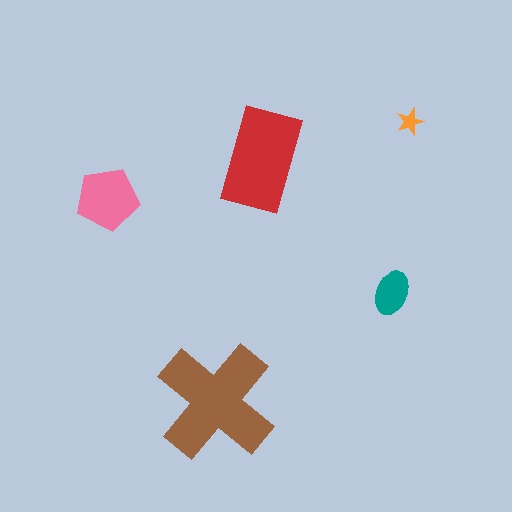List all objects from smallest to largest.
The orange star, the teal ellipse, the pink pentagon, the red rectangle, the brown cross.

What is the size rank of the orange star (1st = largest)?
5th.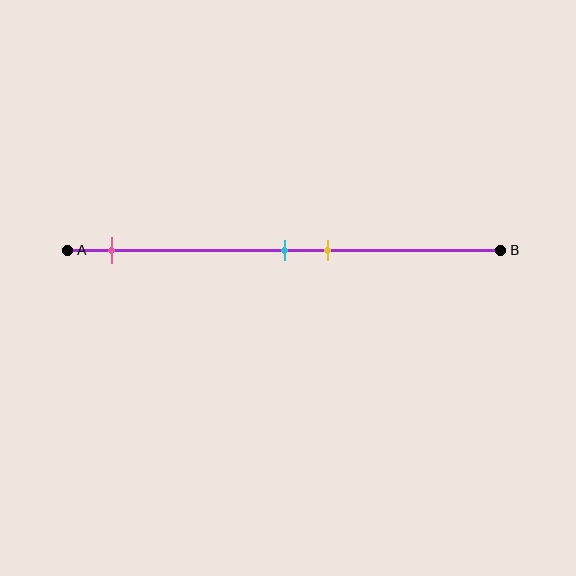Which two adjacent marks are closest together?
The cyan and yellow marks are the closest adjacent pair.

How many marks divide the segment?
There are 3 marks dividing the segment.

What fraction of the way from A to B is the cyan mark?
The cyan mark is approximately 50% (0.5) of the way from A to B.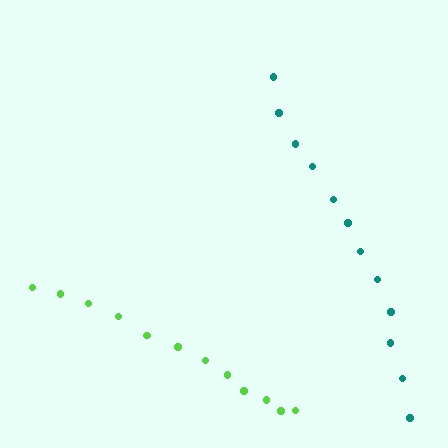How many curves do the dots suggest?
There are 2 distinct paths.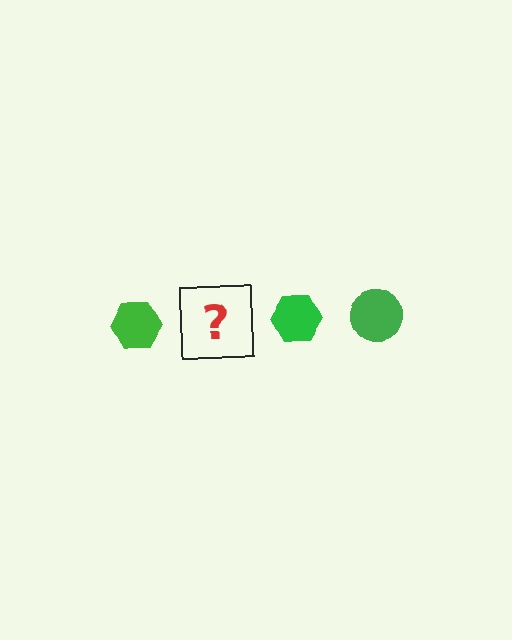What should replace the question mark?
The question mark should be replaced with a green circle.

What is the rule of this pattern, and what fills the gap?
The rule is that the pattern cycles through hexagon, circle shapes in green. The gap should be filled with a green circle.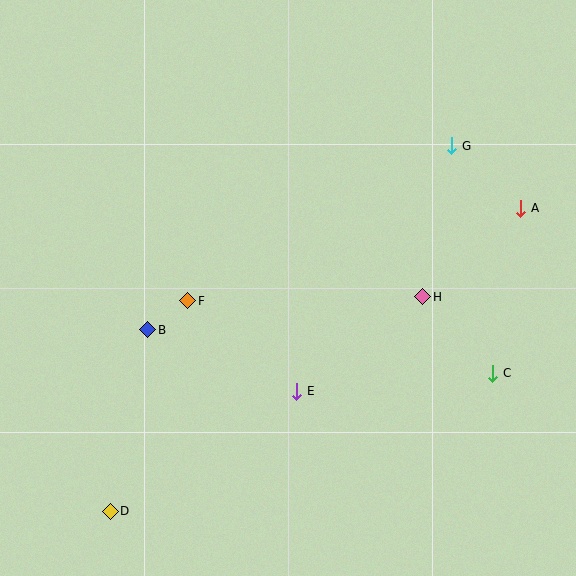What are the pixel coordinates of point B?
Point B is at (148, 330).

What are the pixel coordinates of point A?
Point A is at (521, 208).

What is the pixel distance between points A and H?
The distance between A and H is 132 pixels.